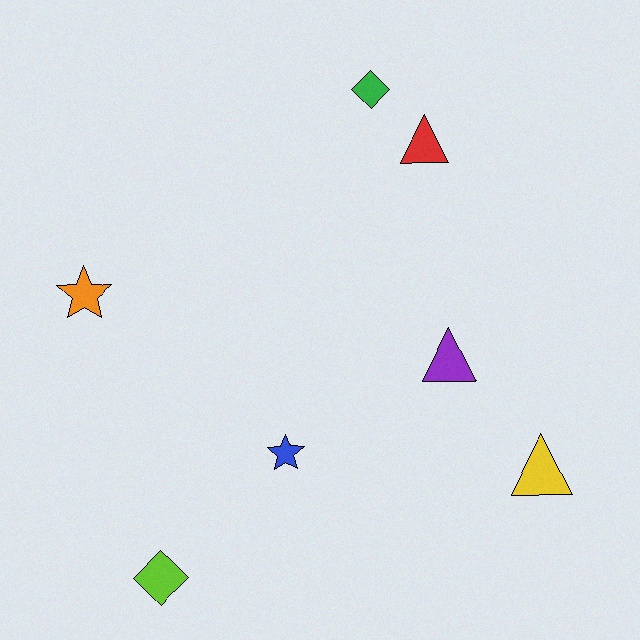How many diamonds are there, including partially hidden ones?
There are 2 diamonds.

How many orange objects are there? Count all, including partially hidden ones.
There is 1 orange object.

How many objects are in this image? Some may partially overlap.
There are 7 objects.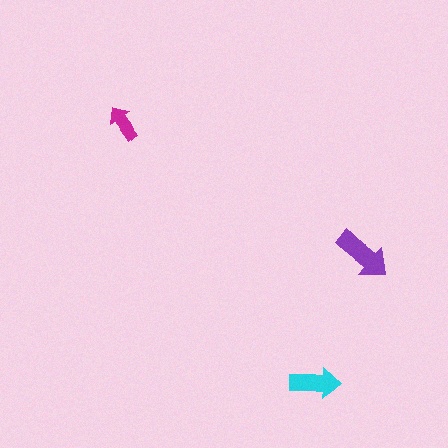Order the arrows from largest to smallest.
the purple one, the cyan one, the magenta one.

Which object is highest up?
The magenta arrow is topmost.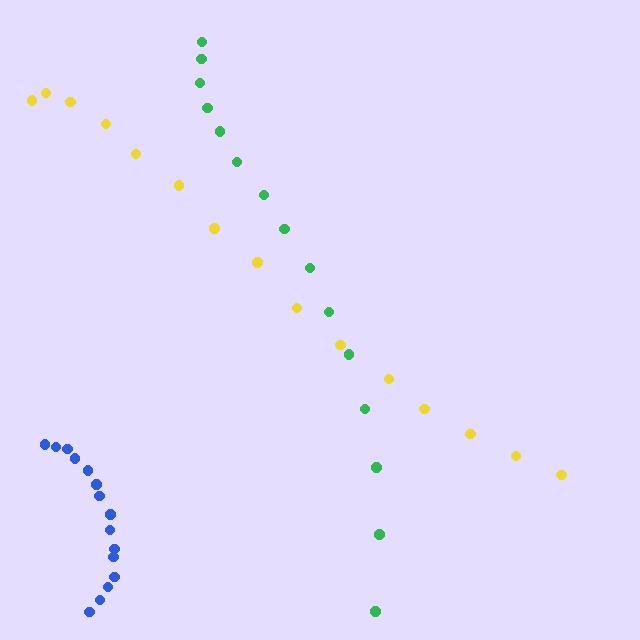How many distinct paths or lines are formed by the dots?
There are 3 distinct paths.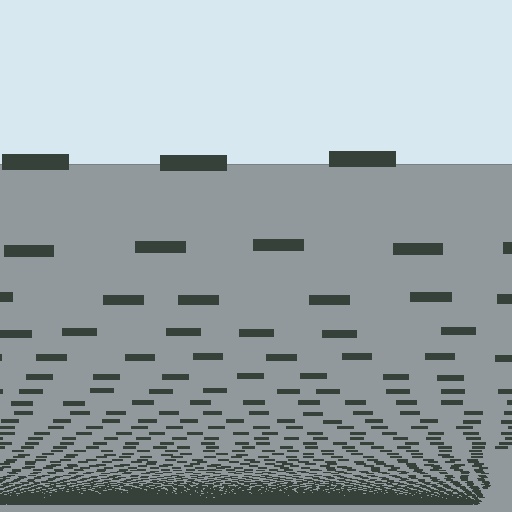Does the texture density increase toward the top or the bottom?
Density increases toward the bottom.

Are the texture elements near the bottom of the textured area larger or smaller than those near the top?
Smaller. The gradient is inverted — elements near the bottom are smaller and denser.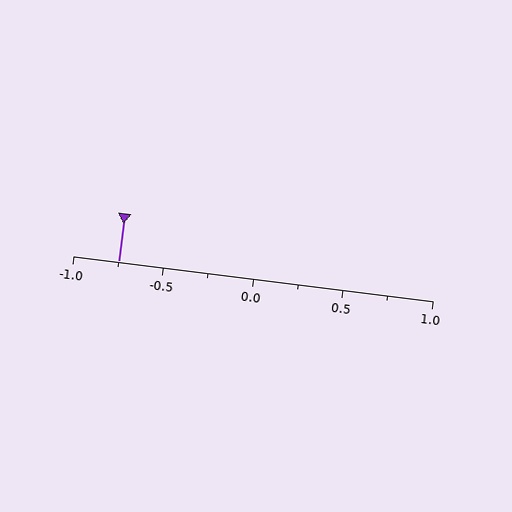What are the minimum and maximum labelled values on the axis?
The axis runs from -1.0 to 1.0.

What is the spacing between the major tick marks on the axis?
The major ticks are spaced 0.5 apart.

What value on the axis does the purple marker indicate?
The marker indicates approximately -0.75.